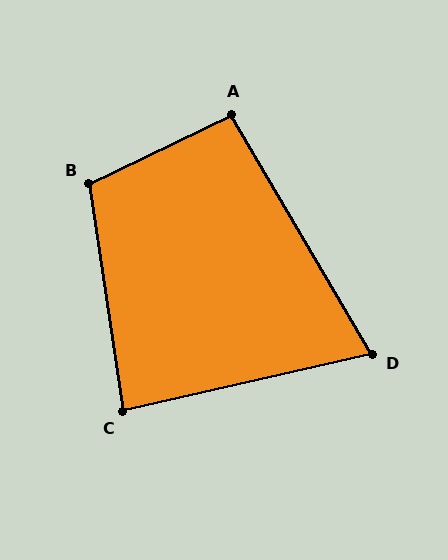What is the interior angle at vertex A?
Approximately 94 degrees (approximately right).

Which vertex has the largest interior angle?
B, at approximately 107 degrees.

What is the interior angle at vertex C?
Approximately 86 degrees (approximately right).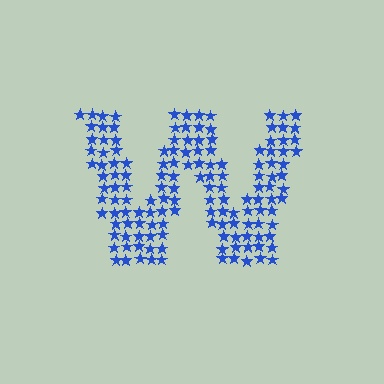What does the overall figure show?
The overall figure shows the letter W.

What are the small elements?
The small elements are stars.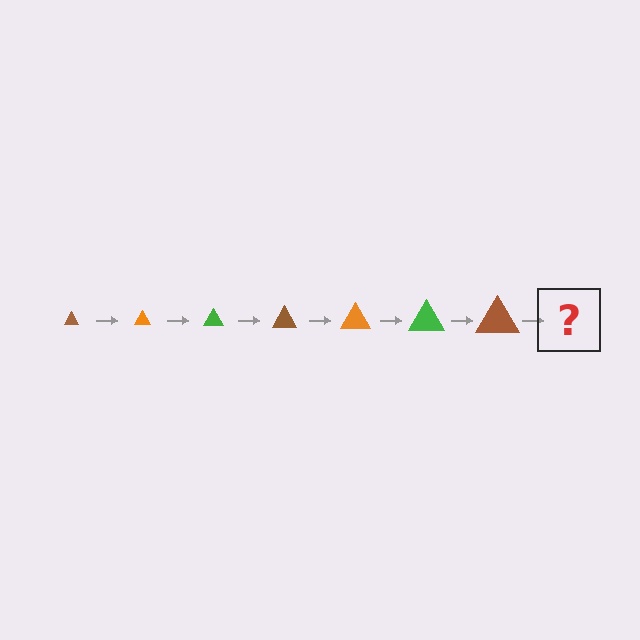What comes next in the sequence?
The next element should be an orange triangle, larger than the previous one.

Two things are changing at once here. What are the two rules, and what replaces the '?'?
The two rules are that the triangle grows larger each step and the color cycles through brown, orange, and green. The '?' should be an orange triangle, larger than the previous one.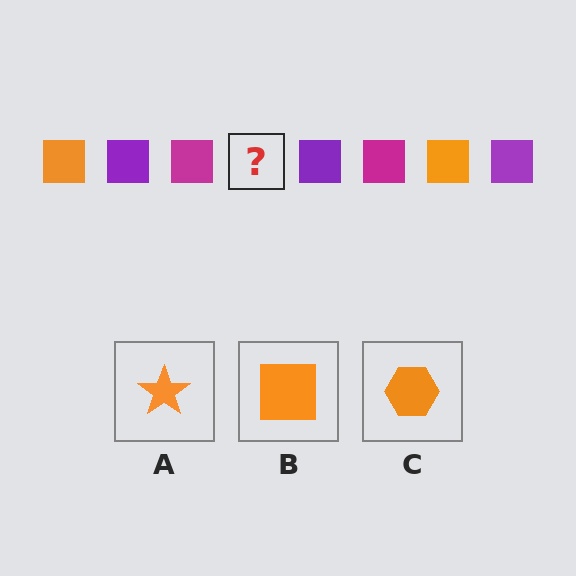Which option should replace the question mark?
Option B.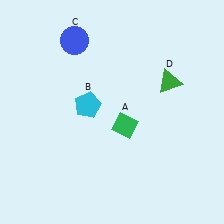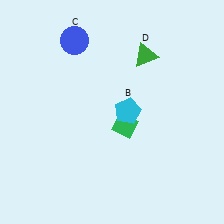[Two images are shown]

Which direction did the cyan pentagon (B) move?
The cyan pentagon (B) moved right.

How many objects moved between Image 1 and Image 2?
2 objects moved between the two images.